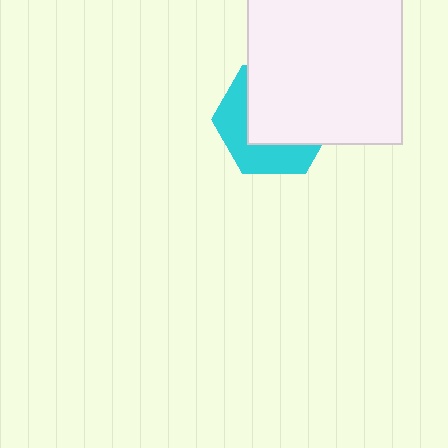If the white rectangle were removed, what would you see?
You would see the complete cyan hexagon.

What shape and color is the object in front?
The object in front is a white rectangle.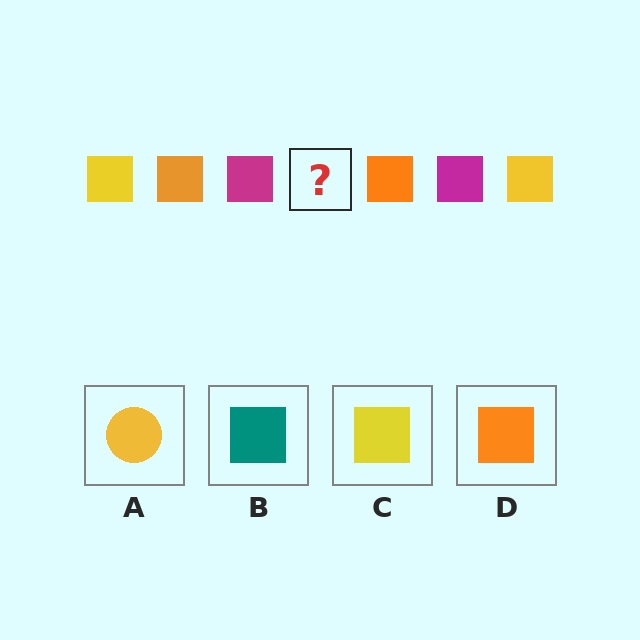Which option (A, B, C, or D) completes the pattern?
C.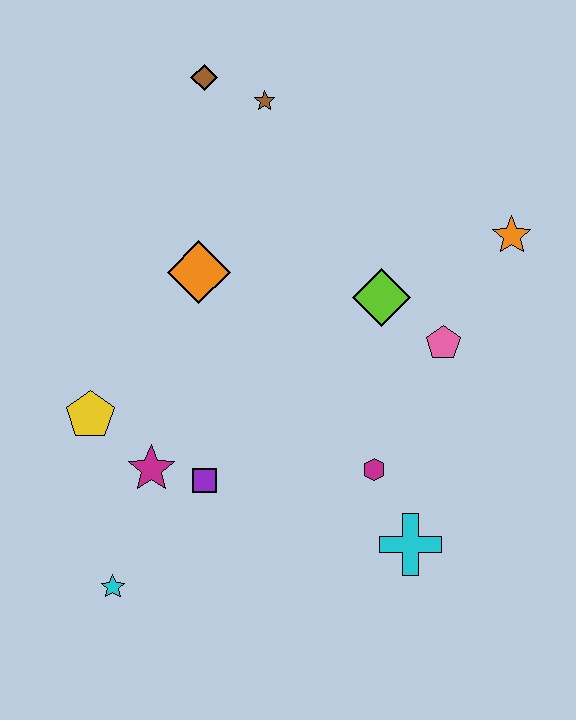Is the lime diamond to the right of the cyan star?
Yes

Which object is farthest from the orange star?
The cyan star is farthest from the orange star.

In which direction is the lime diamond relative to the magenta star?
The lime diamond is to the right of the magenta star.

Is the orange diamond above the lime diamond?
Yes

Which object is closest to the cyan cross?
The magenta hexagon is closest to the cyan cross.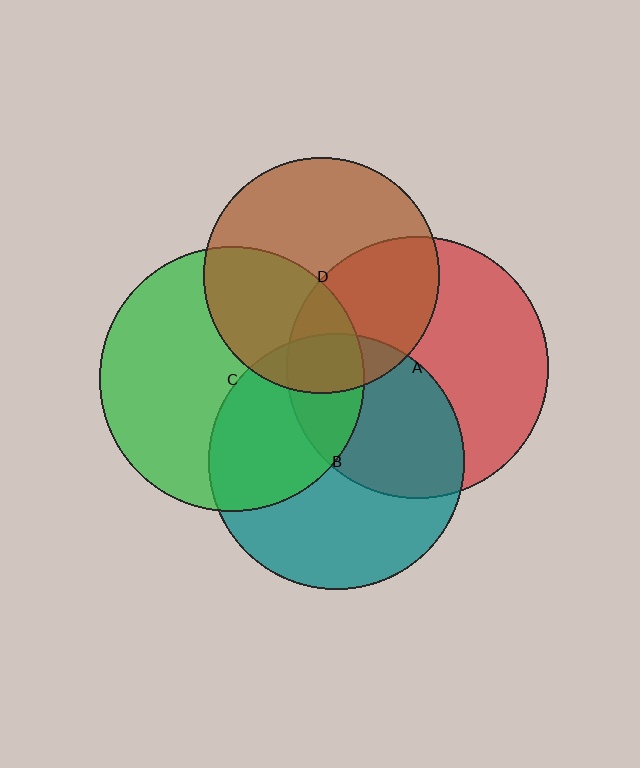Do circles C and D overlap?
Yes.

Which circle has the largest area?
Circle C (green).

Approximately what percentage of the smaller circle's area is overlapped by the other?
Approximately 40%.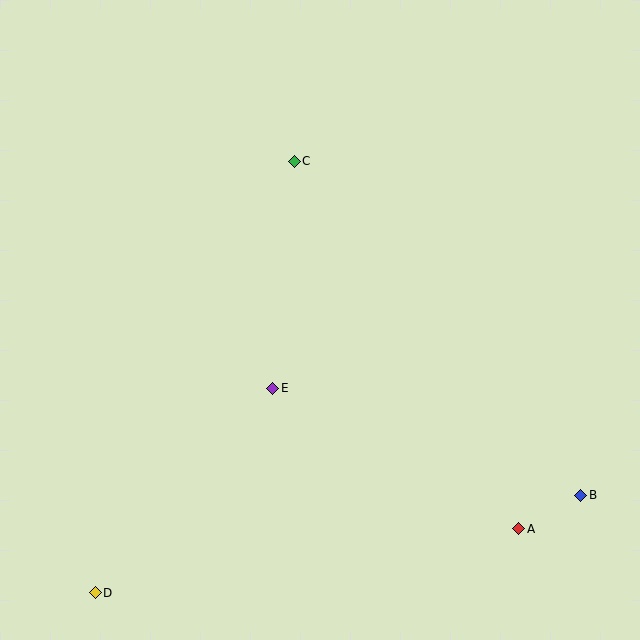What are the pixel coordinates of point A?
Point A is at (519, 529).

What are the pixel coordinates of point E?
Point E is at (273, 388).